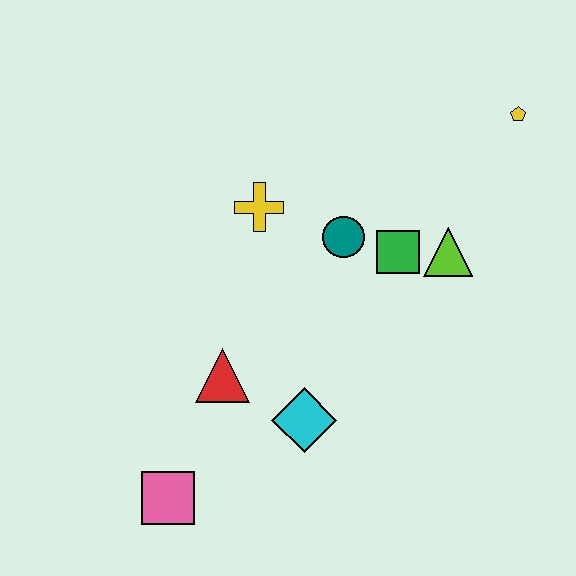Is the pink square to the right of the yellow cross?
No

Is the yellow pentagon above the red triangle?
Yes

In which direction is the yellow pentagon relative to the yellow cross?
The yellow pentagon is to the right of the yellow cross.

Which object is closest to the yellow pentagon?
The lime triangle is closest to the yellow pentagon.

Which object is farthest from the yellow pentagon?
The pink square is farthest from the yellow pentagon.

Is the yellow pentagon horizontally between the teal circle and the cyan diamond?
No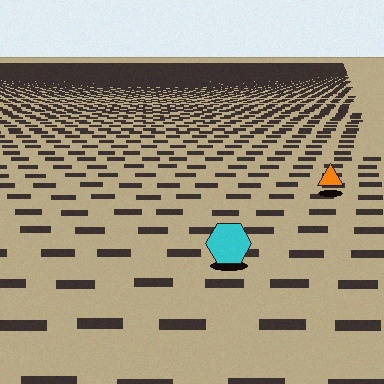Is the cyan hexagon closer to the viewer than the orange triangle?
Yes. The cyan hexagon is closer — you can tell from the texture gradient: the ground texture is coarser near it.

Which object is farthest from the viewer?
The orange triangle is farthest from the viewer. It appears smaller and the ground texture around it is denser.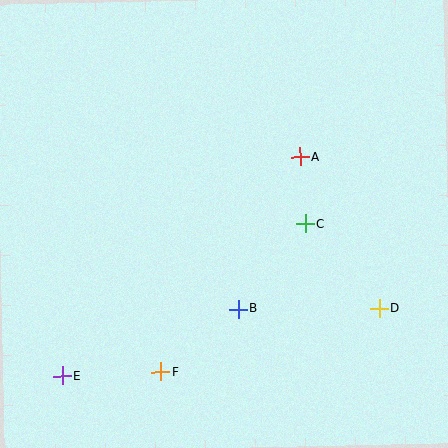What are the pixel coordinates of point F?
Point F is at (161, 372).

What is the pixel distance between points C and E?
The distance between C and E is 287 pixels.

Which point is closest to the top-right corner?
Point A is closest to the top-right corner.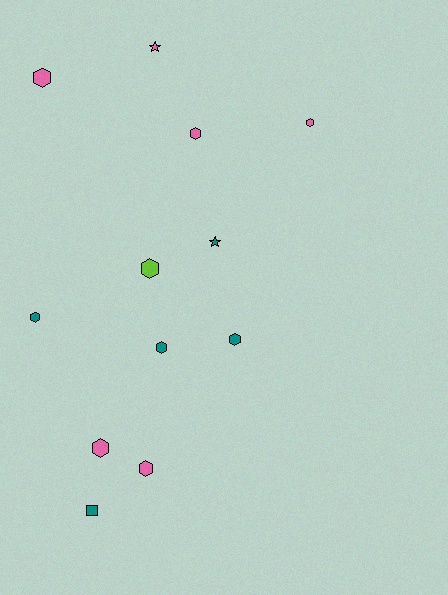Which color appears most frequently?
Pink, with 6 objects.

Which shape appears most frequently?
Hexagon, with 9 objects.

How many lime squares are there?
There are no lime squares.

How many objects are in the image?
There are 12 objects.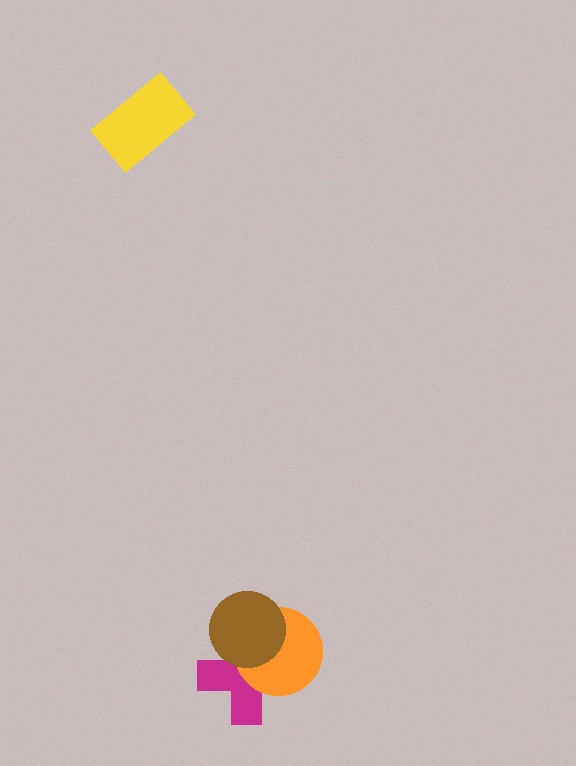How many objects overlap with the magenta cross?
2 objects overlap with the magenta cross.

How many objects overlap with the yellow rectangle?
0 objects overlap with the yellow rectangle.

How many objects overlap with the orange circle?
2 objects overlap with the orange circle.